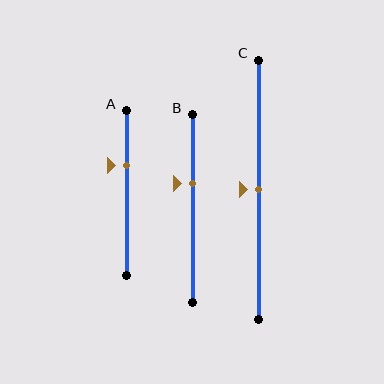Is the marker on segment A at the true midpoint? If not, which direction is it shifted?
No, the marker on segment A is shifted upward by about 17% of the segment length.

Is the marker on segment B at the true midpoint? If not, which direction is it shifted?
No, the marker on segment B is shifted upward by about 13% of the segment length.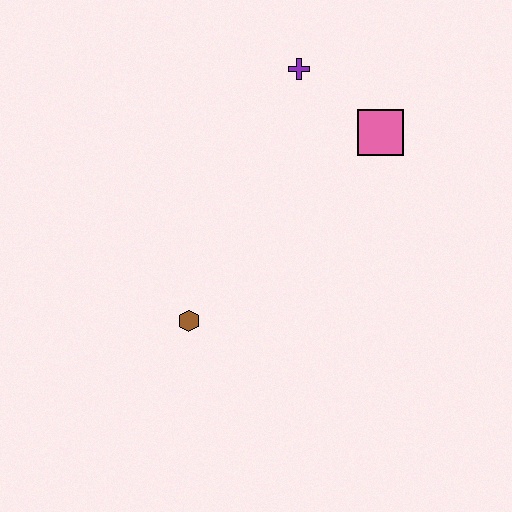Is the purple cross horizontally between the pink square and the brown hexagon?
Yes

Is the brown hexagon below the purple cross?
Yes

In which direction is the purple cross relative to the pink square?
The purple cross is to the left of the pink square.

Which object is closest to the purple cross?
The pink square is closest to the purple cross.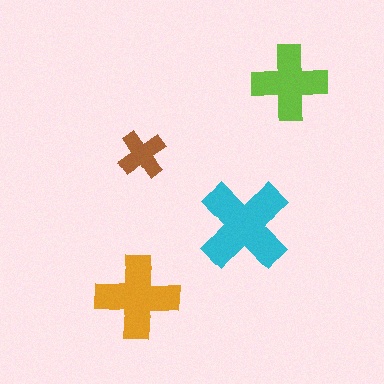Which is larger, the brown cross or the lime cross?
The lime one.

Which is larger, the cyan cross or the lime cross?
The cyan one.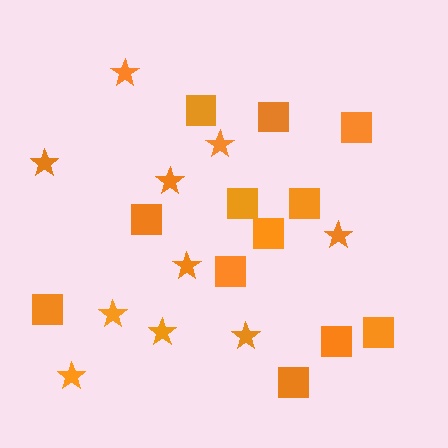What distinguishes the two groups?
There are 2 groups: one group of stars (10) and one group of squares (12).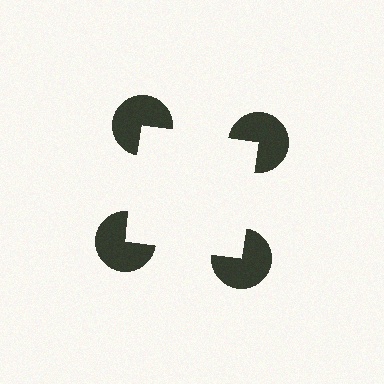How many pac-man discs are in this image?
There are 4 — one at each vertex of the illusory square.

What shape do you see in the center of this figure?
An illusory square — its edges are inferred from the aligned wedge cuts in the pac-man discs, not physically drawn.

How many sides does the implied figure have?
4 sides.